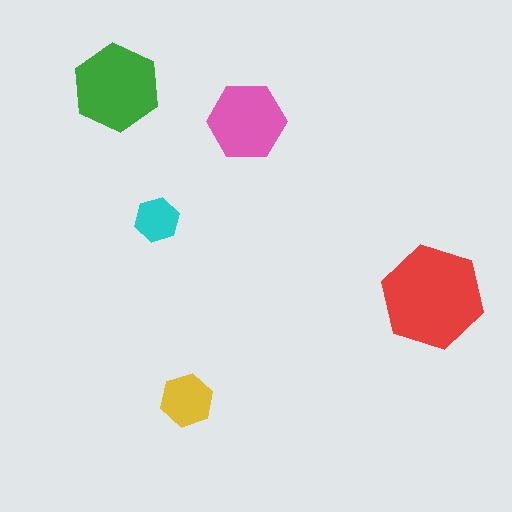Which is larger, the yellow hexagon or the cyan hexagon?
The yellow one.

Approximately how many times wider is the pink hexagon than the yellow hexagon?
About 1.5 times wider.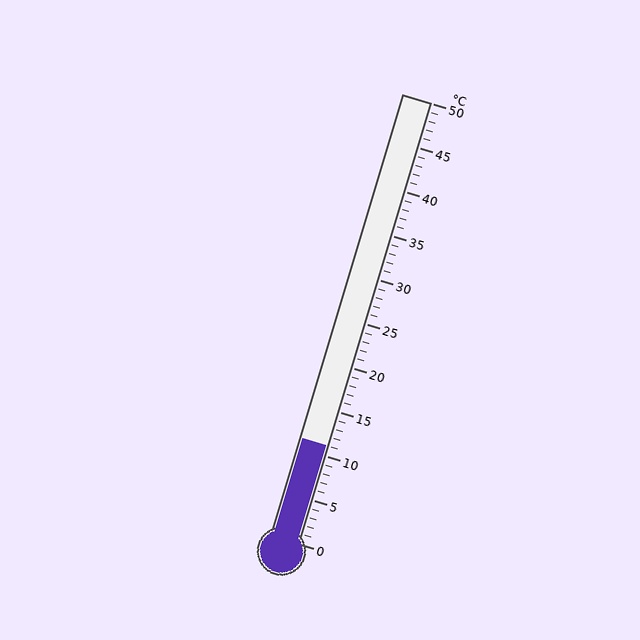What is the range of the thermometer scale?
The thermometer scale ranges from 0°C to 50°C.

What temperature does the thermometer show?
The thermometer shows approximately 11°C.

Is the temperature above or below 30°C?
The temperature is below 30°C.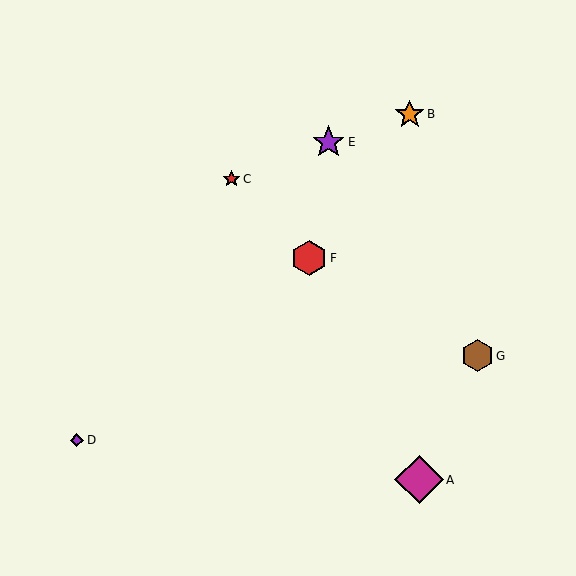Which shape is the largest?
The magenta diamond (labeled A) is the largest.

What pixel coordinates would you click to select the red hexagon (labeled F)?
Click at (309, 258) to select the red hexagon F.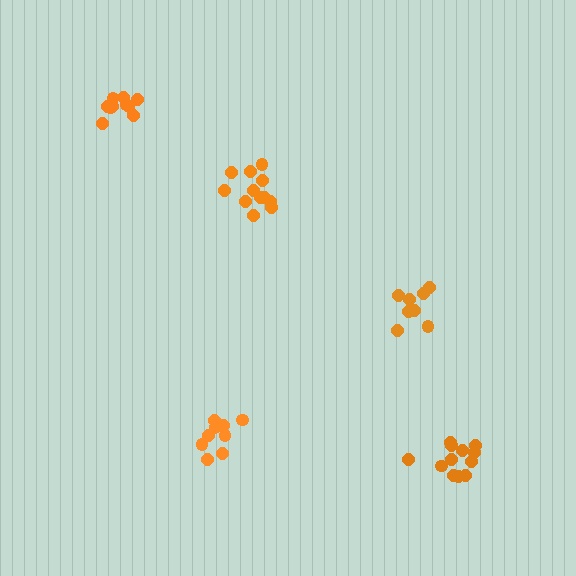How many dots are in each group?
Group 1: 9 dots, Group 2: 8 dots, Group 3: 10 dots, Group 4: 12 dots, Group 5: 12 dots (51 total).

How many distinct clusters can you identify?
There are 5 distinct clusters.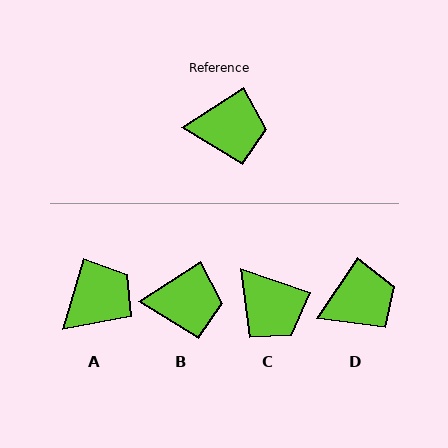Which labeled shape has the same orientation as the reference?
B.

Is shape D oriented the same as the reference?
No, it is off by about 23 degrees.